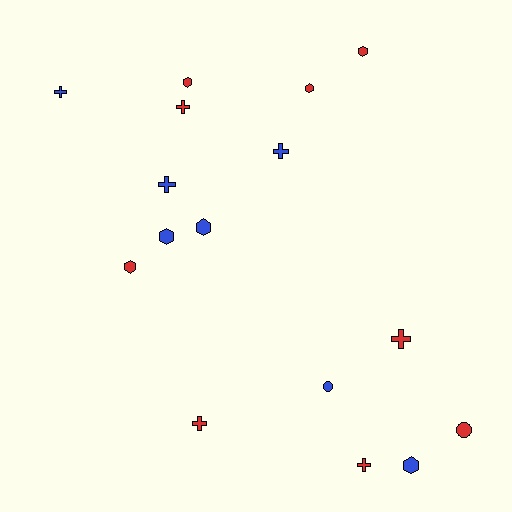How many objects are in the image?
There are 16 objects.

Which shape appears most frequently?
Cross, with 7 objects.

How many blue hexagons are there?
There are 3 blue hexagons.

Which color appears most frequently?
Red, with 9 objects.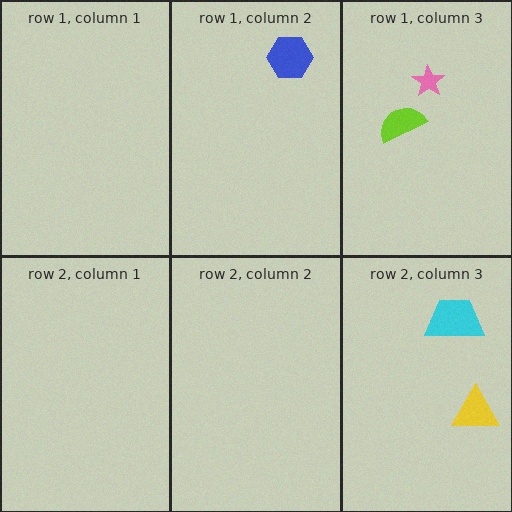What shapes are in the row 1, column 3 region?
The pink star, the lime semicircle.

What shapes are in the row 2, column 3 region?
The yellow triangle, the cyan trapezoid.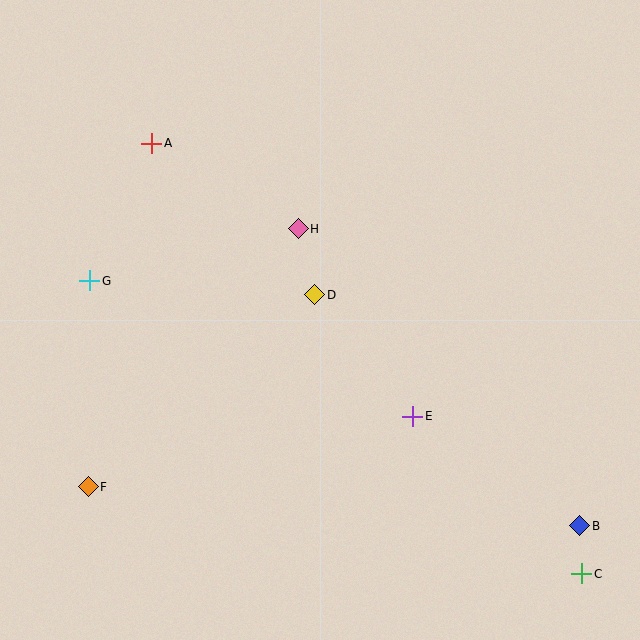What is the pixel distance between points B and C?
The distance between B and C is 48 pixels.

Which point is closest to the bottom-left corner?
Point F is closest to the bottom-left corner.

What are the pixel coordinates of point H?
Point H is at (298, 229).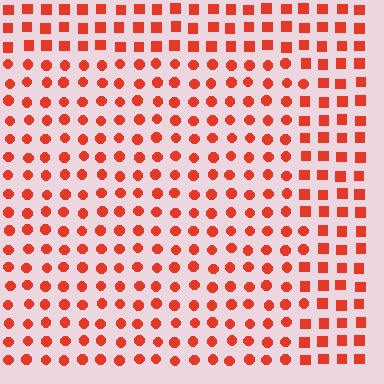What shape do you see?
I see a rectangle.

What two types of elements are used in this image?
The image uses circles inside the rectangle region and squares outside it.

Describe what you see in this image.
The image is filled with small red elements arranged in a uniform grid. A rectangle-shaped region contains circles, while the surrounding area contains squares. The boundary is defined purely by the change in element shape.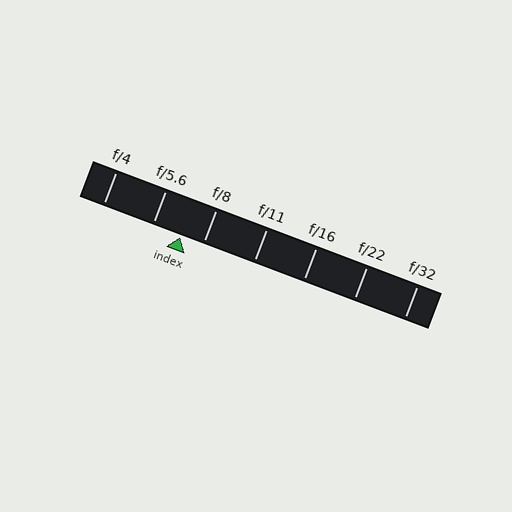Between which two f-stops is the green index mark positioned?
The index mark is between f/5.6 and f/8.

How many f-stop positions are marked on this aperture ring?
There are 7 f-stop positions marked.